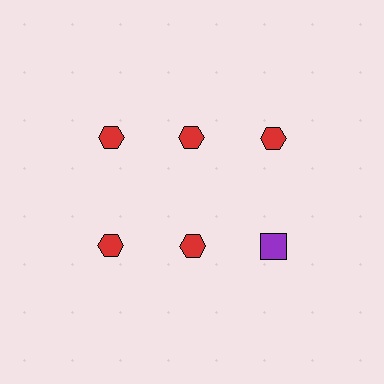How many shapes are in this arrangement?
There are 6 shapes arranged in a grid pattern.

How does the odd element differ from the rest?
It differs in both color (purple instead of red) and shape (square instead of hexagon).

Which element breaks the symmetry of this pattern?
The purple square in the second row, center column breaks the symmetry. All other shapes are red hexagons.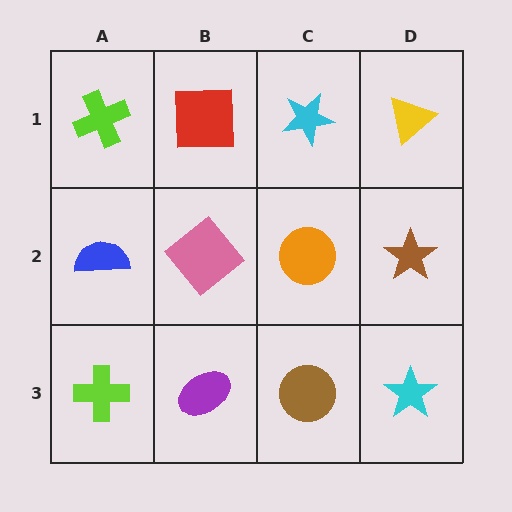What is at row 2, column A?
A blue semicircle.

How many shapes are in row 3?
4 shapes.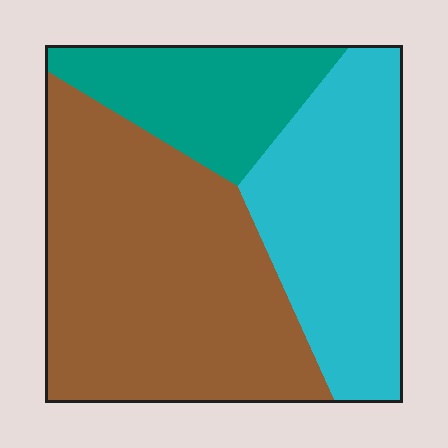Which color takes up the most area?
Brown, at roughly 50%.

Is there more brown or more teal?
Brown.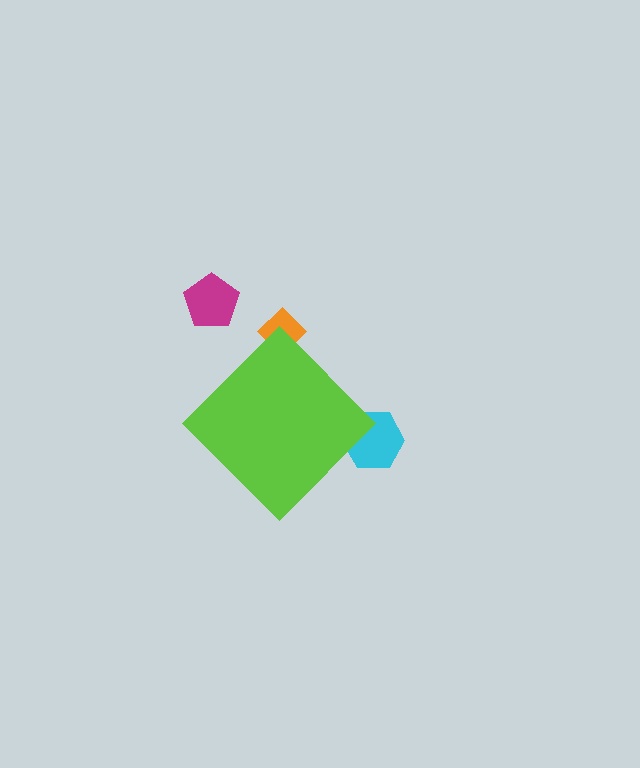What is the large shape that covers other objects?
A lime diamond.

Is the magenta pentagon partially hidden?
No, the magenta pentagon is fully visible.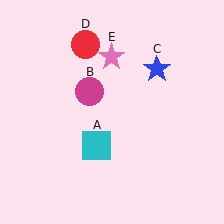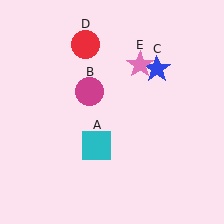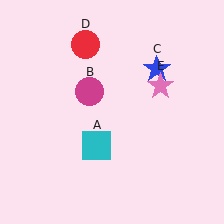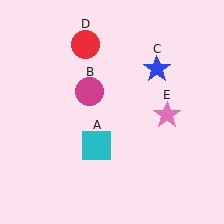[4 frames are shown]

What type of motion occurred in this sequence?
The pink star (object E) rotated clockwise around the center of the scene.